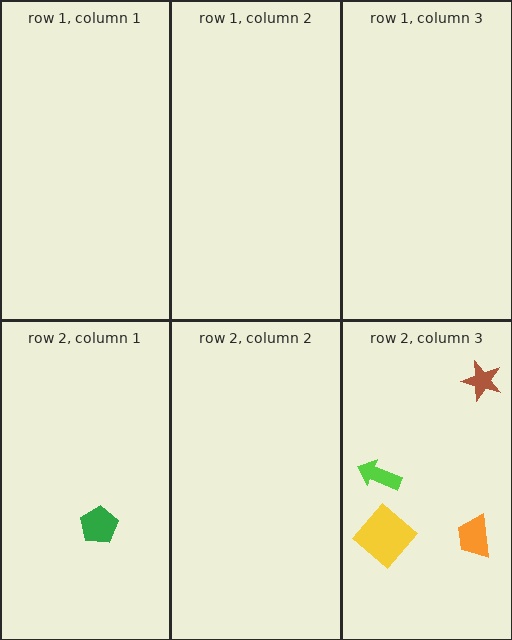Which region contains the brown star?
The row 2, column 3 region.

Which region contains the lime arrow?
The row 2, column 3 region.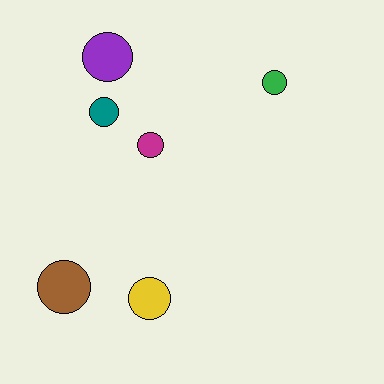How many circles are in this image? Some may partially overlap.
There are 6 circles.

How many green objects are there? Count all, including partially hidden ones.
There is 1 green object.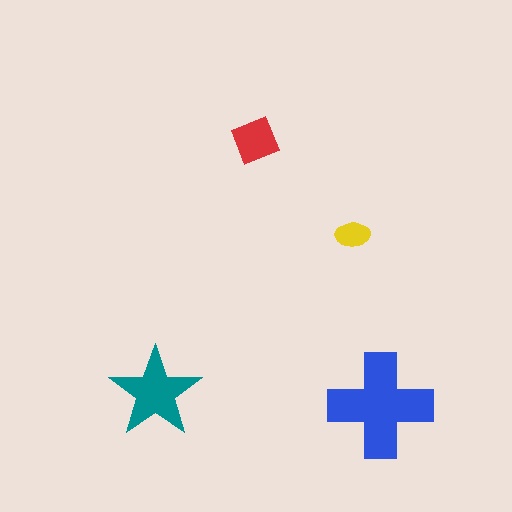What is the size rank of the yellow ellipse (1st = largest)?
4th.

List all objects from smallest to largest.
The yellow ellipse, the red diamond, the teal star, the blue cross.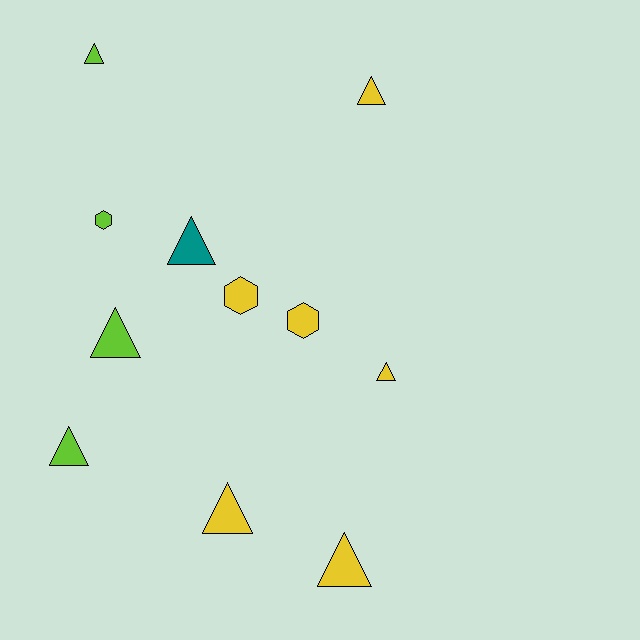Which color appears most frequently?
Yellow, with 6 objects.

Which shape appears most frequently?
Triangle, with 8 objects.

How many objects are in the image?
There are 11 objects.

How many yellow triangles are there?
There are 4 yellow triangles.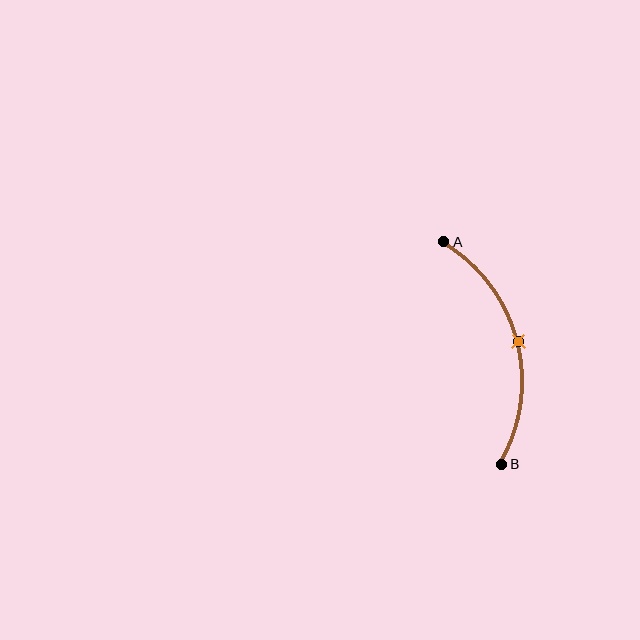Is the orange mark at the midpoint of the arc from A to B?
Yes. The orange mark lies on the arc at equal arc-length from both A and B — it is the arc midpoint.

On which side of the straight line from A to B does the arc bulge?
The arc bulges to the right of the straight line connecting A and B.